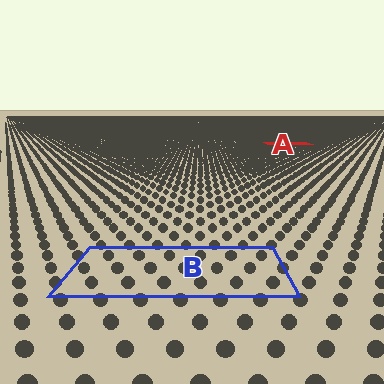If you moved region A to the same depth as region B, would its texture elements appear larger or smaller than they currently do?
They would appear larger. At a closer depth, the same texture elements are projected at a bigger on-screen size.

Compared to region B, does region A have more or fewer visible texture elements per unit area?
Region A has more texture elements per unit area — they are packed more densely because it is farther away.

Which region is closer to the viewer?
Region B is closer. The texture elements there are larger and more spread out.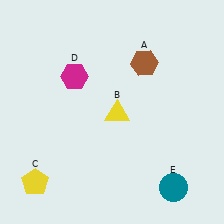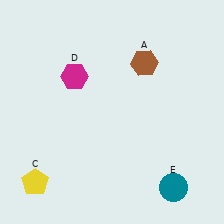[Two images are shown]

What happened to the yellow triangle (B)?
The yellow triangle (B) was removed in Image 2. It was in the bottom-right area of Image 1.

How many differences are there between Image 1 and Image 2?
There is 1 difference between the two images.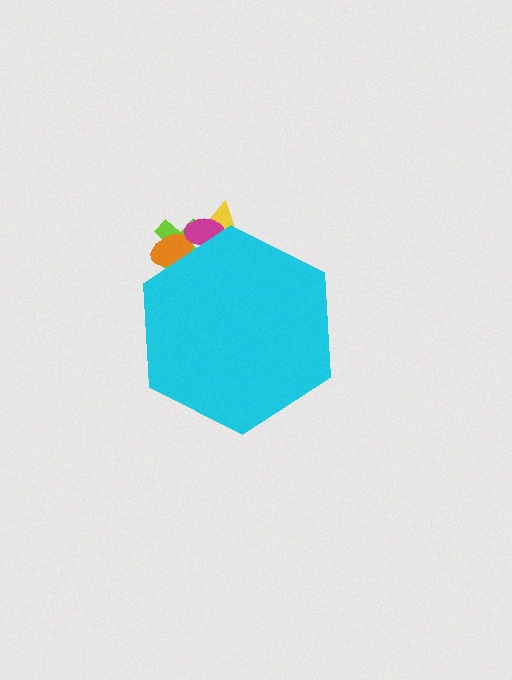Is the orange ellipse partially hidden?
Yes, the orange ellipse is partially hidden behind the cyan hexagon.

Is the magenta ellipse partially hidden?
Yes, the magenta ellipse is partially hidden behind the cyan hexagon.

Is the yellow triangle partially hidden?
Yes, the yellow triangle is partially hidden behind the cyan hexagon.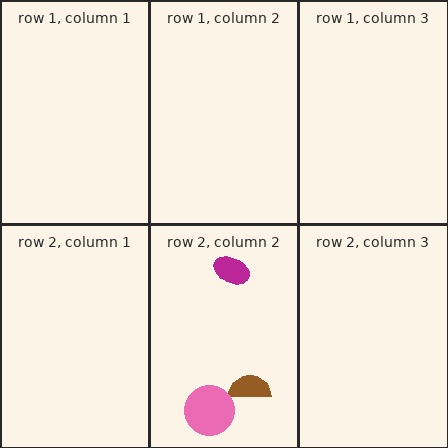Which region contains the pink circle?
The row 2, column 2 region.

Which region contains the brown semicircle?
The row 2, column 2 region.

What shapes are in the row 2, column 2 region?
The magenta ellipse, the brown semicircle, the pink circle.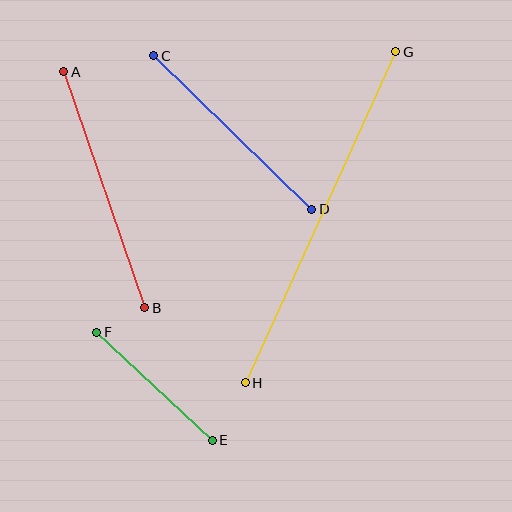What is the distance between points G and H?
The distance is approximately 364 pixels.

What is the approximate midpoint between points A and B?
The midpoint is at approximately (104, 190) pixels.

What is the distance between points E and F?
The distance is approximately 158 pixels.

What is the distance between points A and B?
The distance is approximately 249 pixels.